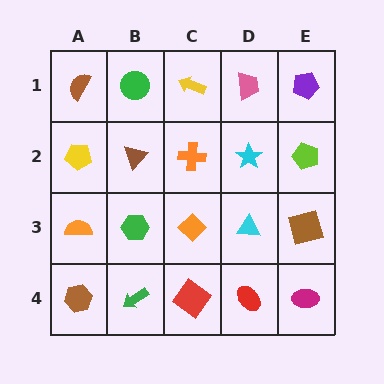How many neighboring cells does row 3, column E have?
3.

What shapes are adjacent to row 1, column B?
A brown triangle (row 2, column B), a brown semicircle (row 1, column A), a yellow arrow (row 1, column C).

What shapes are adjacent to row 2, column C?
A yellow arrow (row 1, column C), an orange diamond (row 3, column C), a brown triangle (row 2, column B), a cyan star (row 2, column D).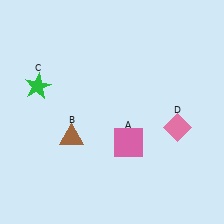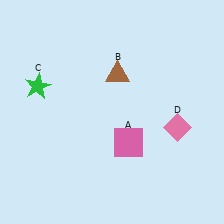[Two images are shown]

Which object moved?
The brown triangle (B) moved up.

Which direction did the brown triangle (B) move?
The brown triangle (B) moved up.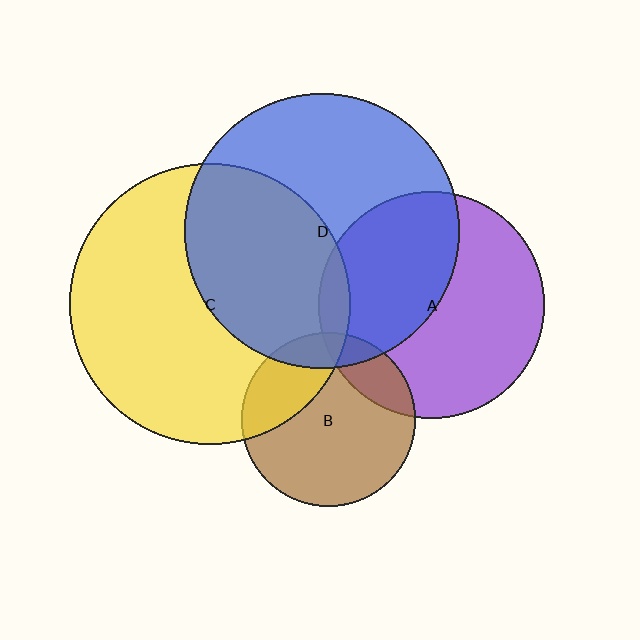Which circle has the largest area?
Circle C (yellow).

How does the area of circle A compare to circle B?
Approximately 1.7 times.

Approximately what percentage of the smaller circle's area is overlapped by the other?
Approximately 15%.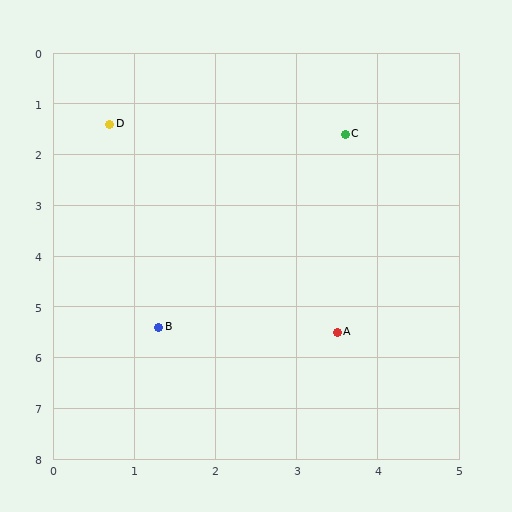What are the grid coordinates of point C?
Point C is at approximately (3.6, 1.6).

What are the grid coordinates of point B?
Point B is at approximately (1.3, 5.4).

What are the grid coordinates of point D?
Point D is at approximately (0.7, 1.4).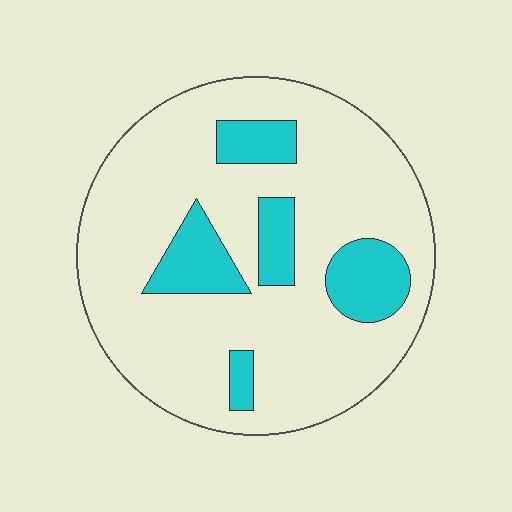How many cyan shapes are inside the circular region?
5.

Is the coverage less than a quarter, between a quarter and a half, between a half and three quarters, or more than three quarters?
Less than a quarter.